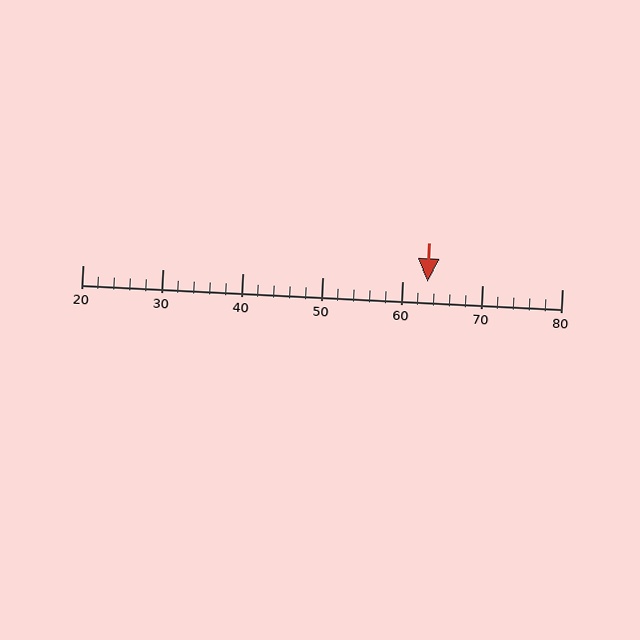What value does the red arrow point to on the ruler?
The red arrow points to approximately 63.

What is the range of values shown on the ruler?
The ruler shows values from 20 to 80.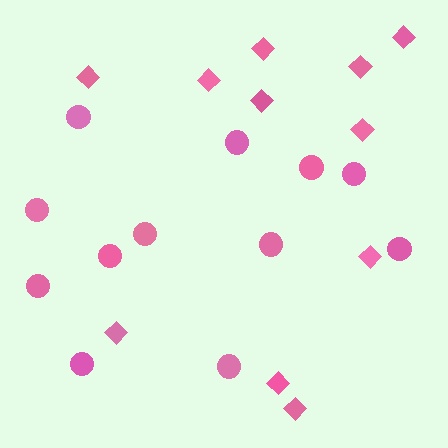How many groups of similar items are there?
There are 2 groups: one group of diamonds (11) and one group of circles (12).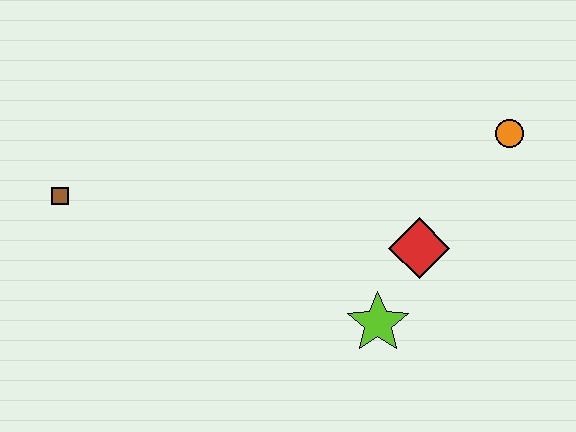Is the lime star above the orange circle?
No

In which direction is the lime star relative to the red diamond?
The lime star is below the red diamond.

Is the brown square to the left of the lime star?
Yes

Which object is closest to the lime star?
The red diamond is closest to the lime star.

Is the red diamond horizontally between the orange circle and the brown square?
Yes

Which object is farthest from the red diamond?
The brown square is farthest from the red diamond.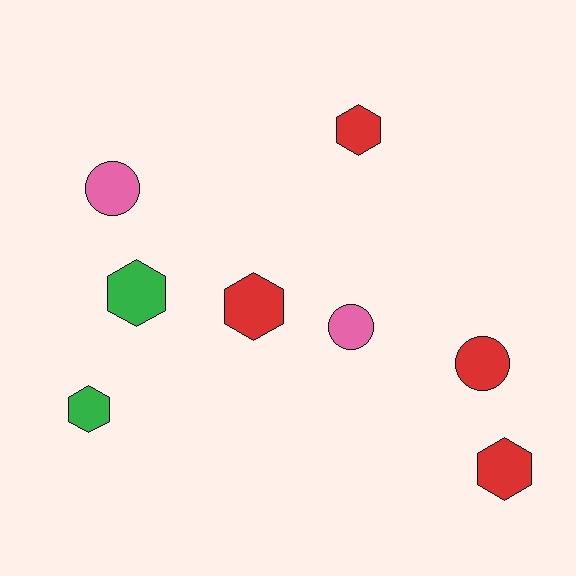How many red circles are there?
There is 1 red circle.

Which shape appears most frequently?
Hexagon, with 5 objects.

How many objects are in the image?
There are 8 objects.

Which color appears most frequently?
Red, with 4 objects.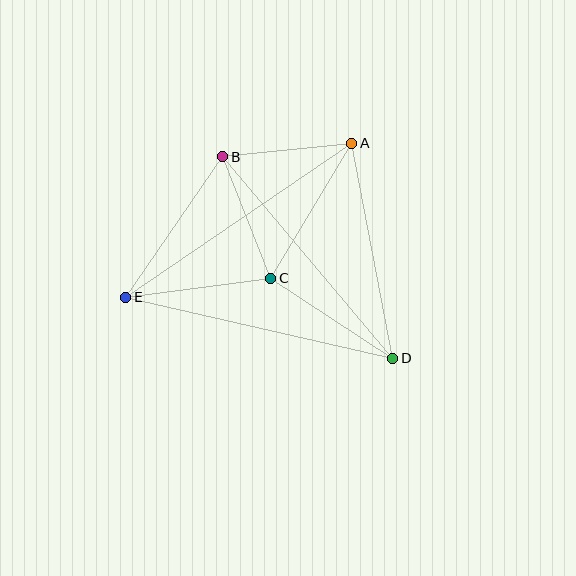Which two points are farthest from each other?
Points D and E are farthest from each other.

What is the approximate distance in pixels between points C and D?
The distance between C and D is approximately 146 pixels.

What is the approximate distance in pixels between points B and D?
The distance between B and D is approximately 264 pixels.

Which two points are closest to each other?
Points A and B are closest to each other.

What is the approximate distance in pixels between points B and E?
The distance between B and E is approximately 171 pixels.